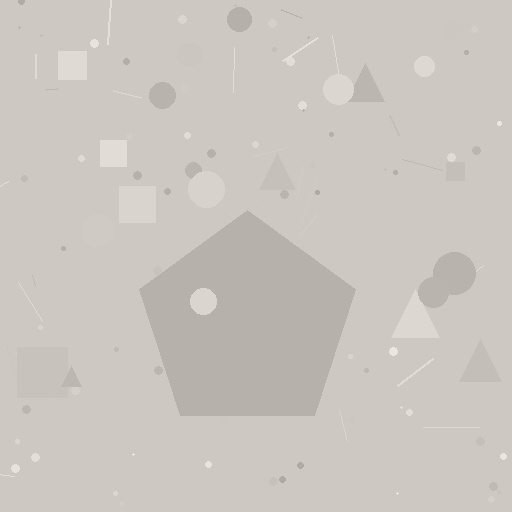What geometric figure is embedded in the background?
A pentagon is embedded in the background.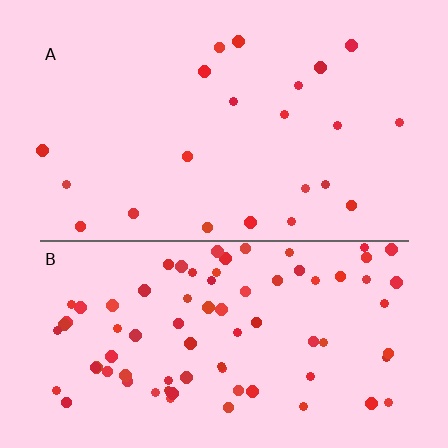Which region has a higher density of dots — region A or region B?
B (the bottom).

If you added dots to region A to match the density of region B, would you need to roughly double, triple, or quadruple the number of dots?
Approximately quadruple.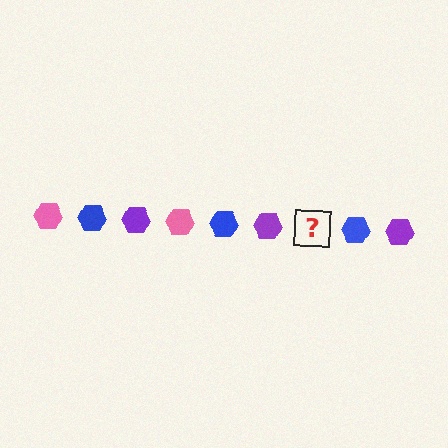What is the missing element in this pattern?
The missing element is a pink hexagon.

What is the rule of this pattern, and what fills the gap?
The rule is that the pattern cycles through pink, blue, purple hexagons. The gap should be filled with a pink hexagon.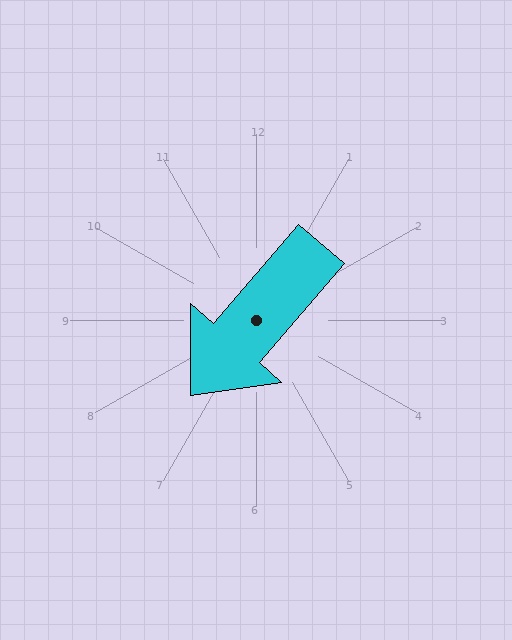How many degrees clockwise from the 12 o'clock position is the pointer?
Approximately 221 degrees.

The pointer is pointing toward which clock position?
Roughly 7 o'clock.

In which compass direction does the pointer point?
Southwest.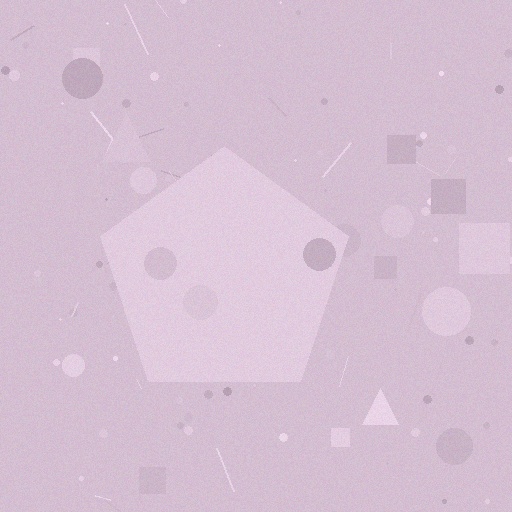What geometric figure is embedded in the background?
A pentagon is embedded in the background.